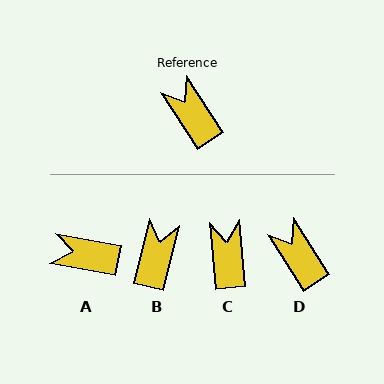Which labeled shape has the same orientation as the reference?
D.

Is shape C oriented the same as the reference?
No, it is off by about 28 degrees.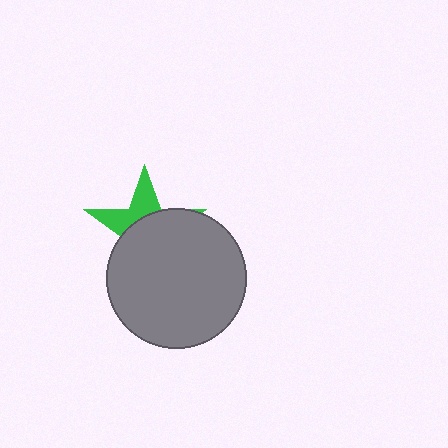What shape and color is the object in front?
The object in front is a gray circle.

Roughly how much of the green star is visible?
A small part of it is visible (roughly 34%).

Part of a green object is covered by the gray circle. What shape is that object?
It is a star.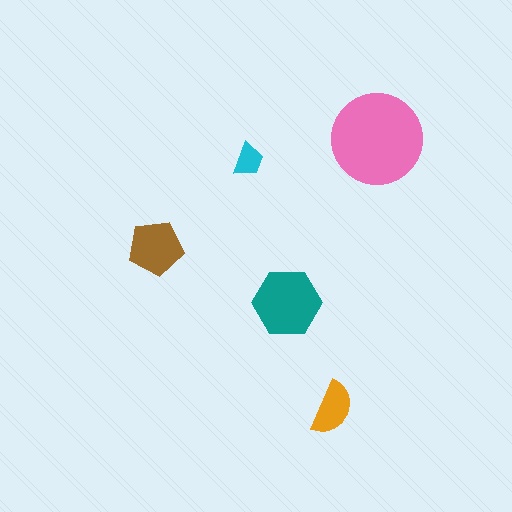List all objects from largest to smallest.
The pink circle, the teal hexagon, the brown pentagon, the orange semicircle, the cyan trapezoid.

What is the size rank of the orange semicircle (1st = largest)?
4th.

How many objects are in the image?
There are 5 objects in the image.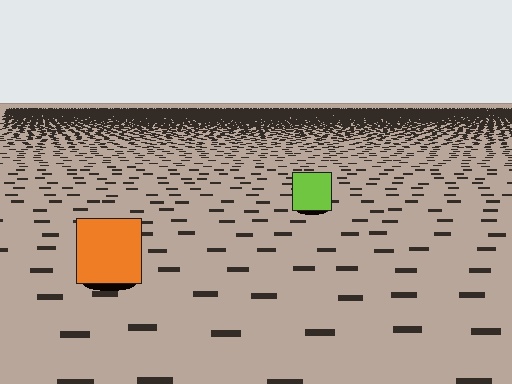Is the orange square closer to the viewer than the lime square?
Yes. The orange square is closer — you can tell from the texture gradient: the ground texture is coarser near it.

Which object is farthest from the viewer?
The lime square is farthest from the viewer. It appears smaller and the ground texture around it is denser.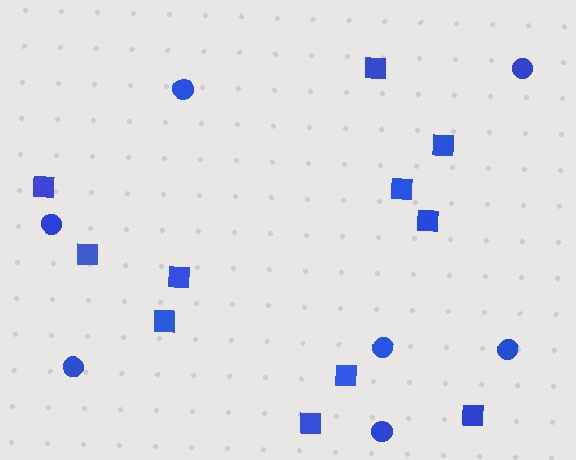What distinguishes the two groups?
There are 2 groups: one group of squares (11) and one group of circles (7).